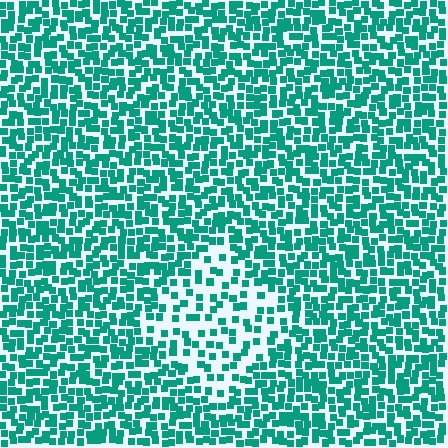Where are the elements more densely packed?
The elements are more densely packed outside the diamond boundary.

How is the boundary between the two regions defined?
The boundary is defined by a change in element density (approximately 2.1x ratio). All elements are the same color, size, and shape.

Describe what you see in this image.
The image contains small teal elements arranged at two different densities. A diamond-shaped region is visible where the elements are less densely packed than the surrounding area.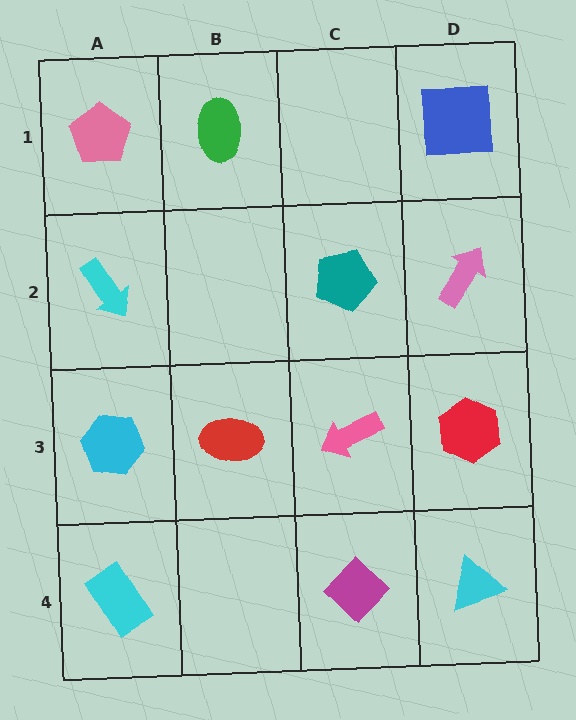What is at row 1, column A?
A pink pentagon.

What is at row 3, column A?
A cyan hexagon.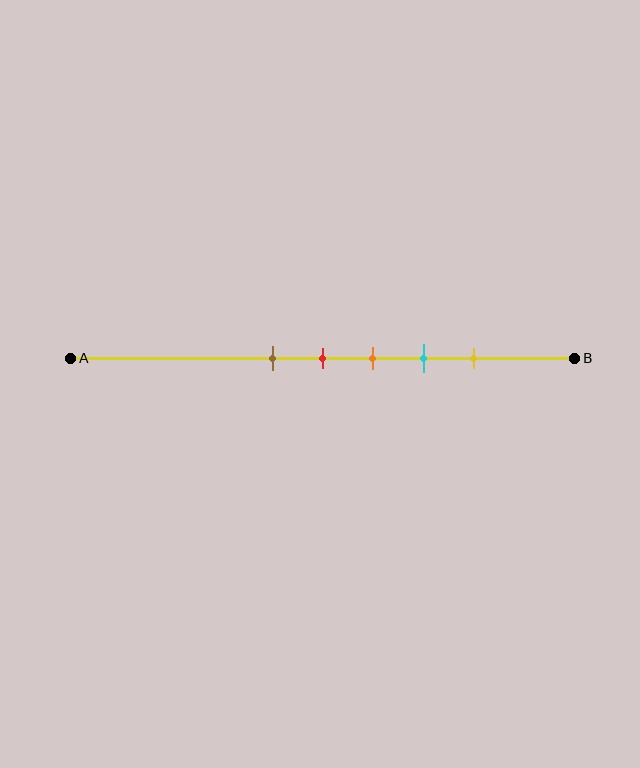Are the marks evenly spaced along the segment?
Yes, the marks are approximately evenly spaced.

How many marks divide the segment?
There are 5 marks dividing the segment.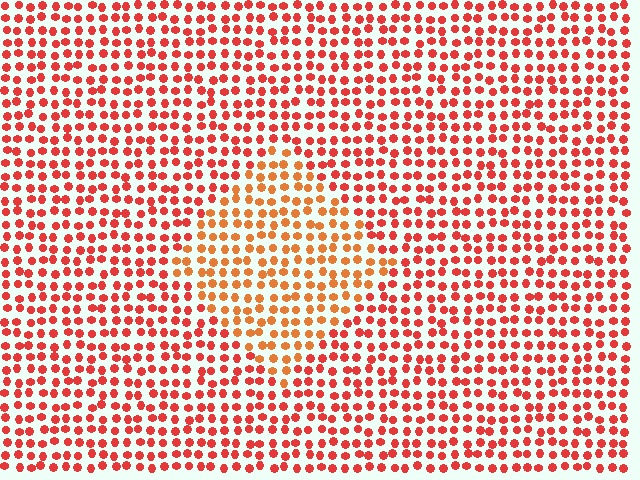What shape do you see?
I see a diamond.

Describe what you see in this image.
The image is filled with small red elements in a uniform arrangement. A diamond-shaped region is visible where the elements are tinted to a slightly different hue, forming a subtle color boundary.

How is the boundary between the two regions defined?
The boundary is defined purely by a slight shift in hue (about 24 degrees). Spacing, size, and orientation are identical on both sides.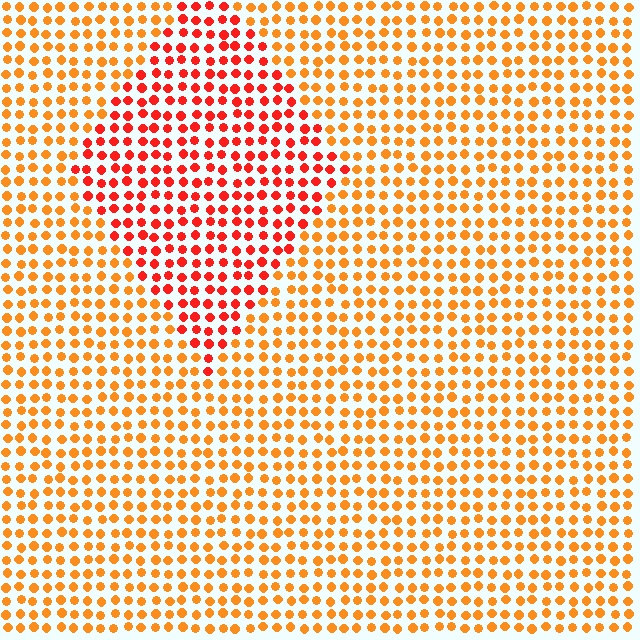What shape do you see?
I see a diamond.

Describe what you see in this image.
The image is filled with small orange elements in a uniform arrangement. A diamond-shaped region is visible where the elements are tinted to a slightly different hue, forming a subtle color boundary.